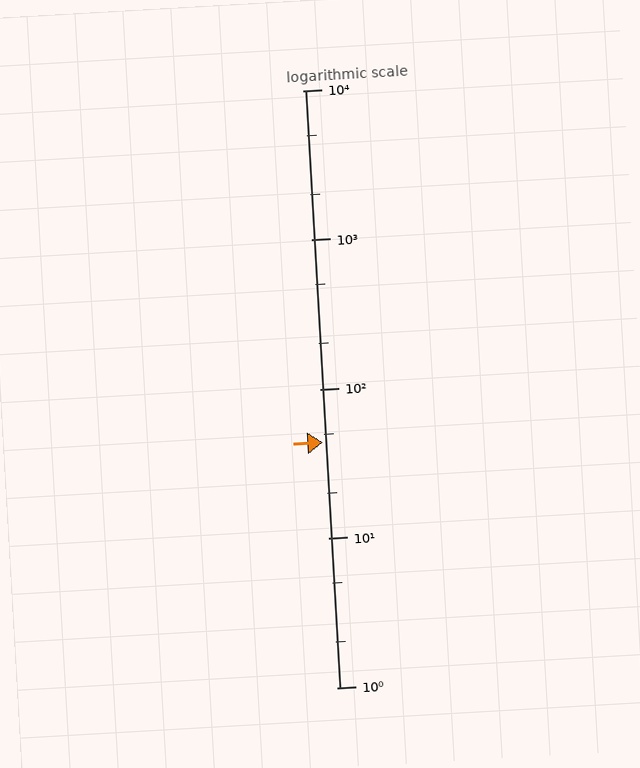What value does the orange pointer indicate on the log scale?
The pointer indicates approximately 44.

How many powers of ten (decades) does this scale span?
The scale spans 4 decades, from 1 to 10000.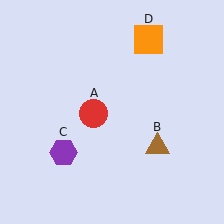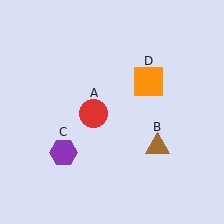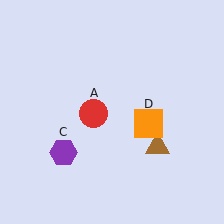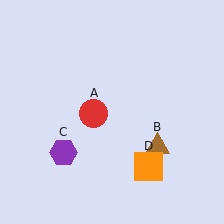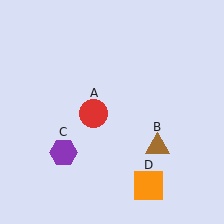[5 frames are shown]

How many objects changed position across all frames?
1 object changed position: orange square (object D).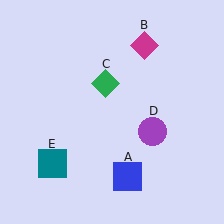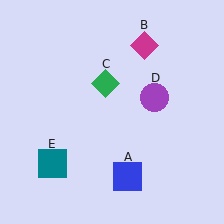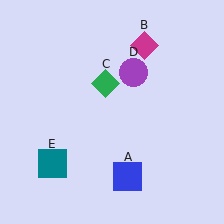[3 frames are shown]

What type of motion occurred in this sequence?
The purple circle (object D) rotated counterclockwise around the center of the scene.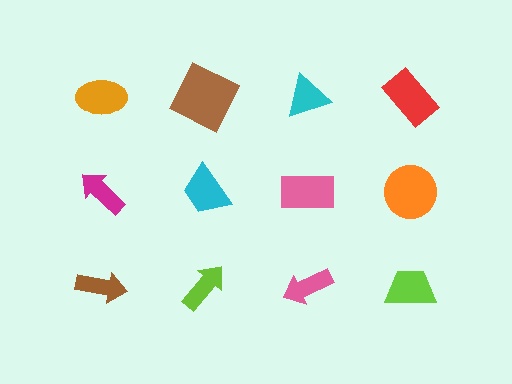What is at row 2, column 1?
A magenta arrow.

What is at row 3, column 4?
A lime trapezoid.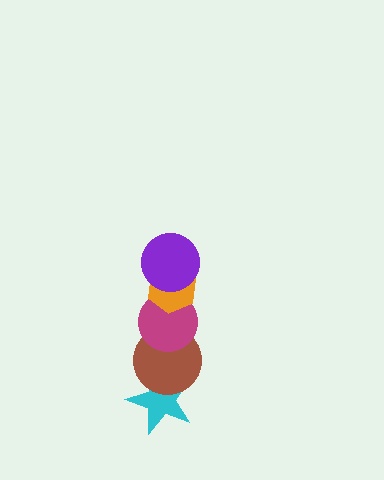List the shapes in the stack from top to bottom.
From top to bottom: the purple circle, the orange hexagon, the magenta circle, the brown circle, the cyan star.